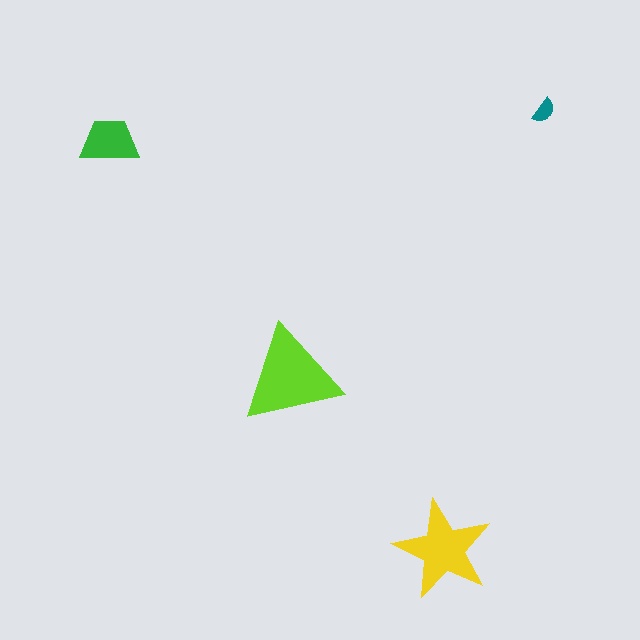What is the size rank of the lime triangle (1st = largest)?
1st.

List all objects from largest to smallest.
The lime triangle, the yellow star, the green trapezoid, the teal semicircle.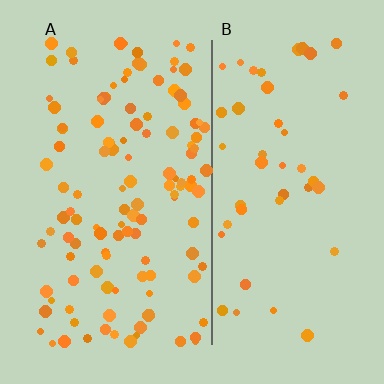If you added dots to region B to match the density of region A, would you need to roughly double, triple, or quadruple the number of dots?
Approximately triple.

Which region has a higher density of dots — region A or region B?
A (the left).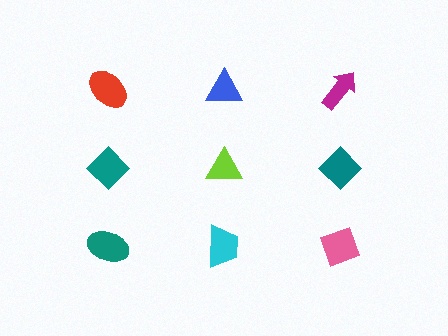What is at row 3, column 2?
A cyan trapezoid.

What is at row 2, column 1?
A teal diamond.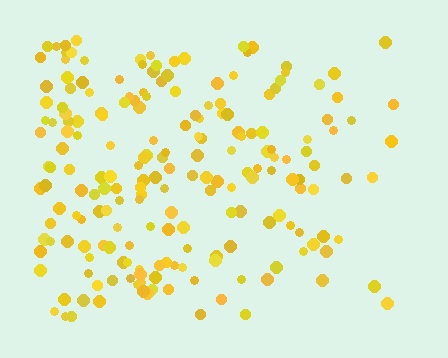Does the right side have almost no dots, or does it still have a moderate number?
Still a moderate number, just noticeably fewer than the left.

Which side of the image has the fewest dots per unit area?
The right.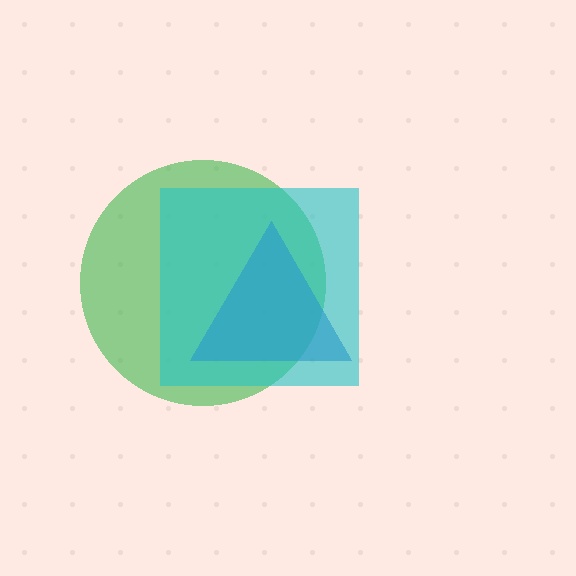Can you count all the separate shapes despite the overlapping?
Yes, there are 3 separate shapes.